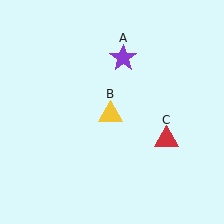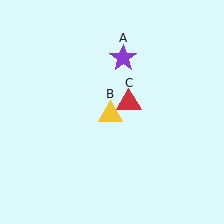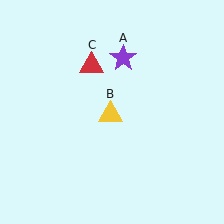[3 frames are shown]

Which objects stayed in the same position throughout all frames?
Purple star (object A) and yellow triangle (object B) remained stationary.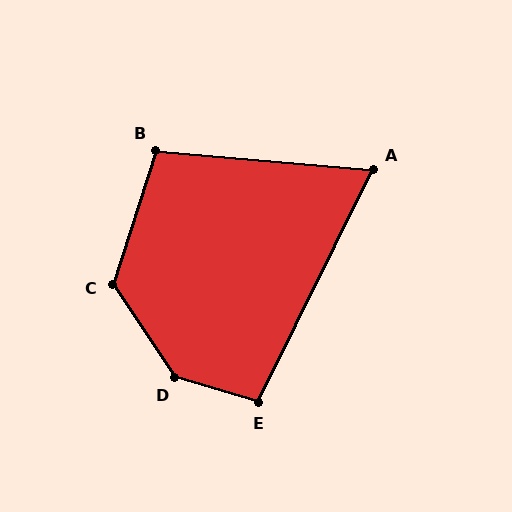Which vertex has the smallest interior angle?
A, at approximately 69 degrees.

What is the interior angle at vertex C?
Approximately 129 degrees (obtuse).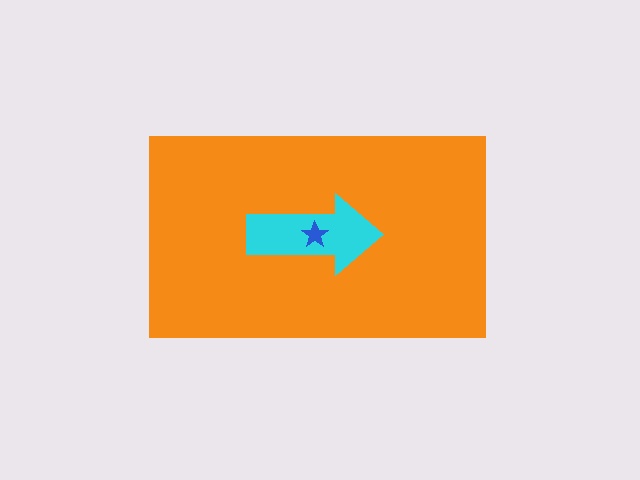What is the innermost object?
The blue star.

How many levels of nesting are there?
3.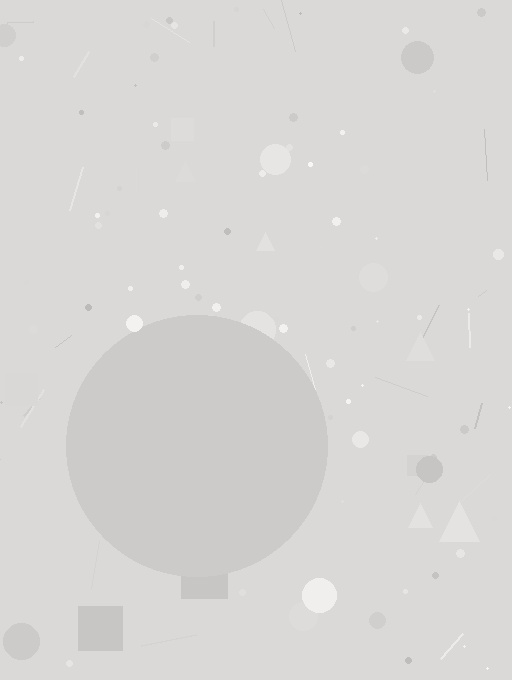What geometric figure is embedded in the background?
A circle is embedded in the background.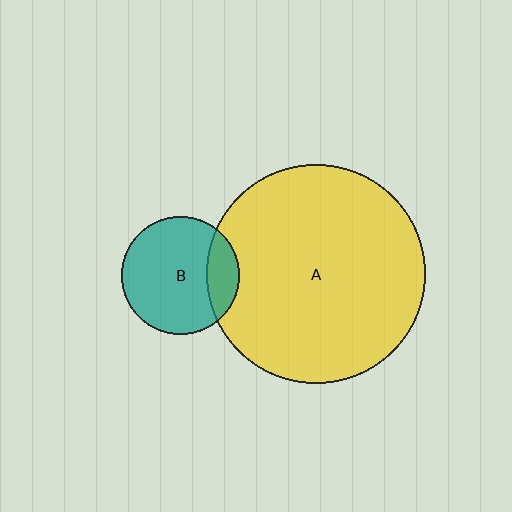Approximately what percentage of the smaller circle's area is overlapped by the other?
Approximately 20%.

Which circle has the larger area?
Circle A (yellow).